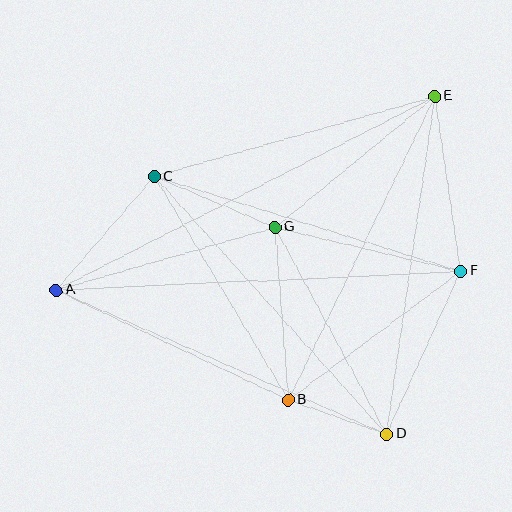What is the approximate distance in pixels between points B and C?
The distance between B and C is approximately 260 pixels.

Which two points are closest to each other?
Points B and D are closest to each other.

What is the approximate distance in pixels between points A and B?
The distance between A and B is approximately 257 pixels.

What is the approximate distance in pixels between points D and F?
The distance between D and F is approximately 179 pixels.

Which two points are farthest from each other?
Points A and E are farthest from each other.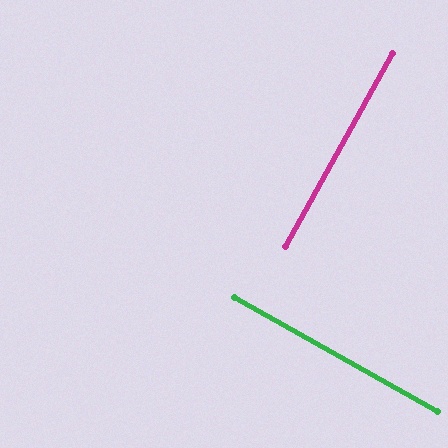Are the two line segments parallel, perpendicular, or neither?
Perpendicular — they meet at approximately 89°.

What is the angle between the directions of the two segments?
Approximately 89 degrees.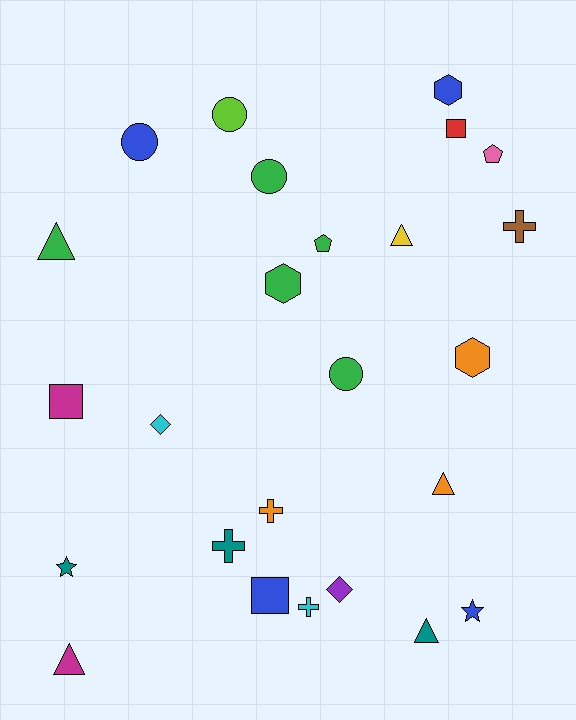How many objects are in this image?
There are 25 objects.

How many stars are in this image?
There are 2 stars.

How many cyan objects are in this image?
There are 2 cyan objects.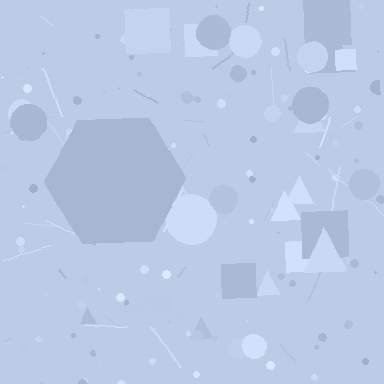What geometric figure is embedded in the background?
A hexagon is embedded in the background.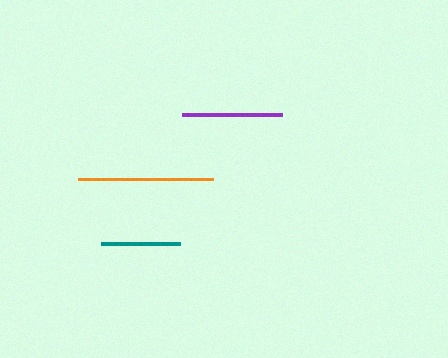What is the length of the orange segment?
The orange segment is approximately 135 pixels long.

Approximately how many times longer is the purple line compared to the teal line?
The purple line is approximately 1.3 times the length of the teal line.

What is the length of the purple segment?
The purple segment is approximately 100 pixels long.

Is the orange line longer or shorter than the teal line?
The orange line is longer than the teal line.